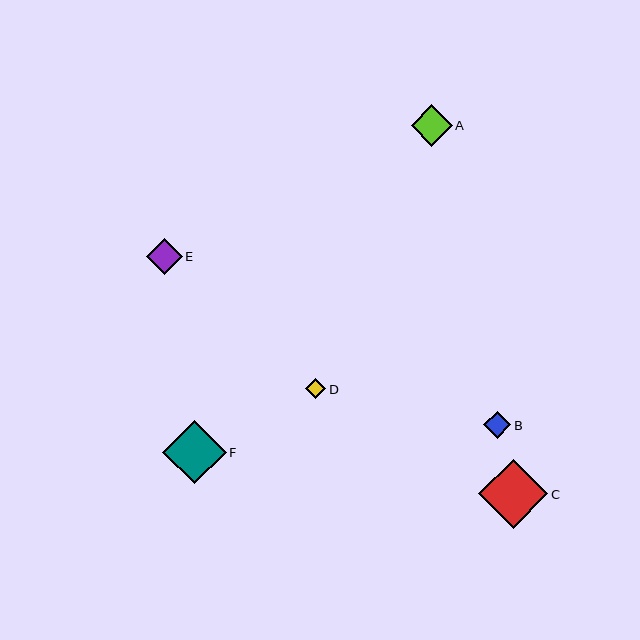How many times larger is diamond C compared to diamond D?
Diamond C is approximately 3.4 times the size of diamond D.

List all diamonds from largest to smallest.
From largest to smallest: C, F, A, E, B, D.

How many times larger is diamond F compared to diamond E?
Diamond F is approximately 1.8 times the size of diamond E.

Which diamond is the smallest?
Diamond D is the smallest with a size of approximately 20 pixels.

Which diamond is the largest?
Diamond C is the largest with a size of approximately 69 pixels.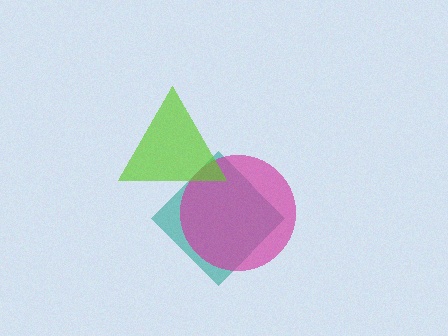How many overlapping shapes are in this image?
There are 3 overlapping shapes in the image.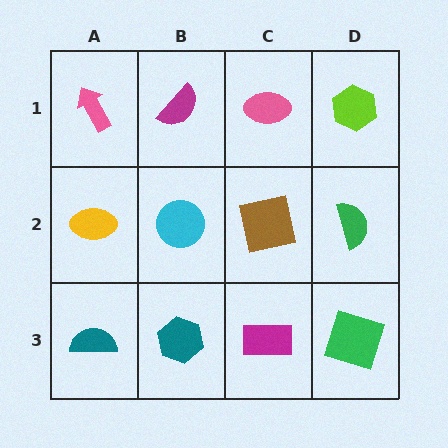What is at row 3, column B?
A teal hexagon.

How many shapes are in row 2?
4 shapes.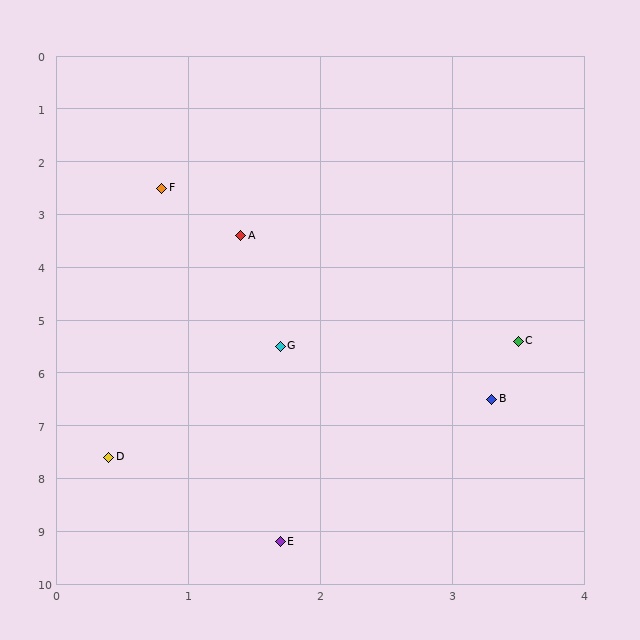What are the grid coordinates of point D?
Point D is at approximately (0.4, 7.6).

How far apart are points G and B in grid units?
Points G and B are about 1.9 grid units apart.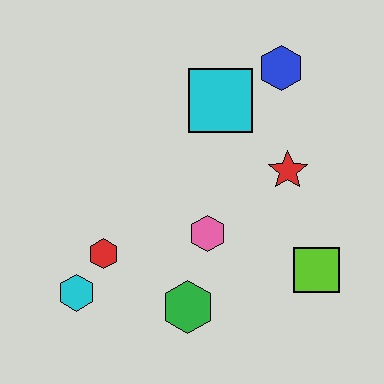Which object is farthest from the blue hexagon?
The cyan hexagon is farthest from the blue hexagon.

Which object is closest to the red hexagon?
The cyan hexagon is closest to the red hexagon.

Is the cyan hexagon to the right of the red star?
No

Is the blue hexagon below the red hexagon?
No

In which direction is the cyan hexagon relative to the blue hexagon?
The cyan hexagon is below the blue hexagon.